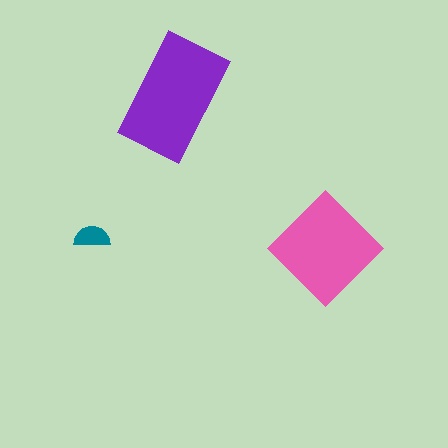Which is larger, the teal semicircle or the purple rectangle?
The purple rectangle.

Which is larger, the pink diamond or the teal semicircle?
The pink diamond.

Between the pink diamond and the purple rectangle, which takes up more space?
The purple rectangle.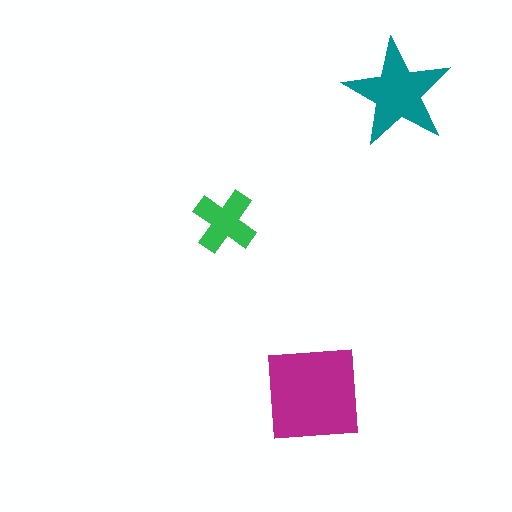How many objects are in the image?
There are 3 objects in the image.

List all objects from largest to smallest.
The magenta square, the teal star, the green cross.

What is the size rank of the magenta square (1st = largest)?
1st.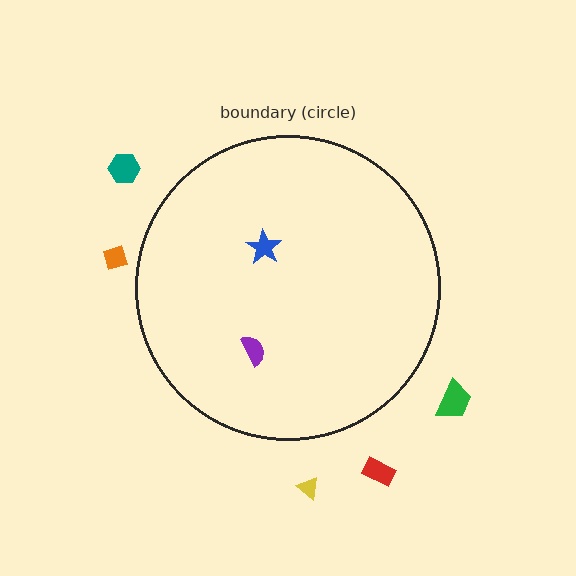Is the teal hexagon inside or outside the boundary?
Outside.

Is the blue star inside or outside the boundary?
Inside.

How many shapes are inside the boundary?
2 inside, 5 outside.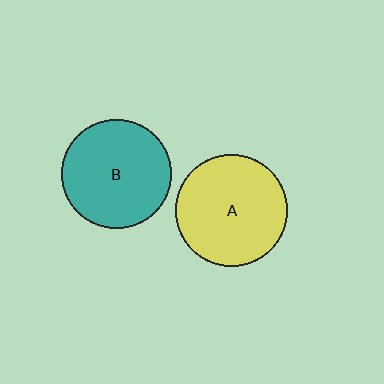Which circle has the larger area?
Circle A (yellow).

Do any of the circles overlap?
No, none of the circles overlap.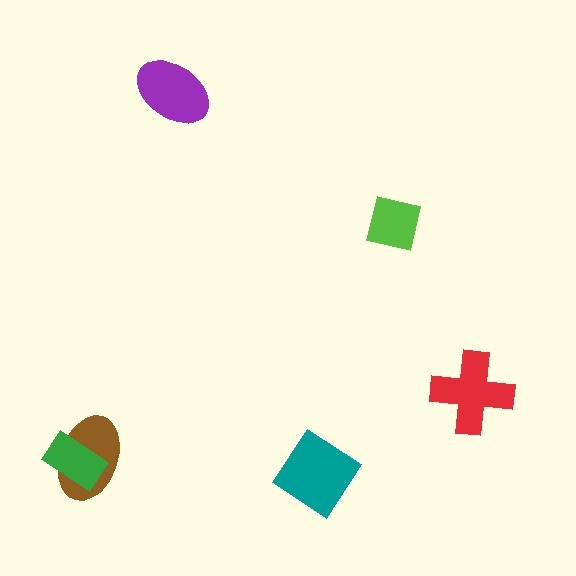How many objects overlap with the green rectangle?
1 object overlaps with the green rectangle.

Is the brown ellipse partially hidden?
Yes, it is partially covered by another shape.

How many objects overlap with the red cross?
0 objects overlap with the red cross.